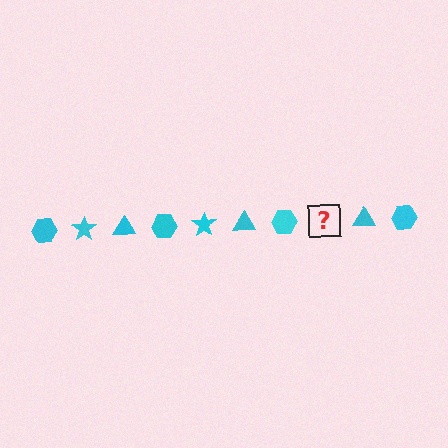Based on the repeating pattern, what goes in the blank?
The blank should be a cyan star.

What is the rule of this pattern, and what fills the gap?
The rule is that the pattern cycles through hexagon, star, triangle shapes in cyan. The gap should be filled with a cyan star.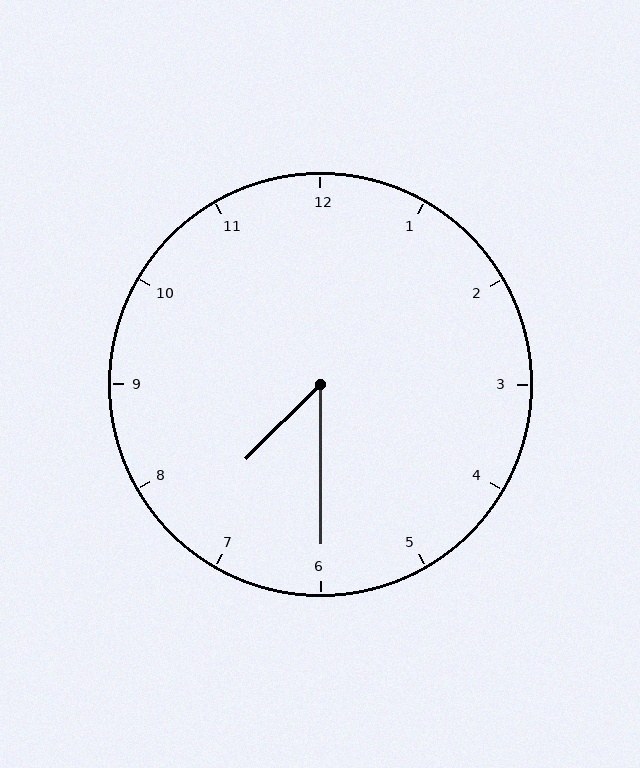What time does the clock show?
7:30.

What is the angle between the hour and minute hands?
Approximately 45 degrees.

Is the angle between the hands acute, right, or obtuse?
It is acute.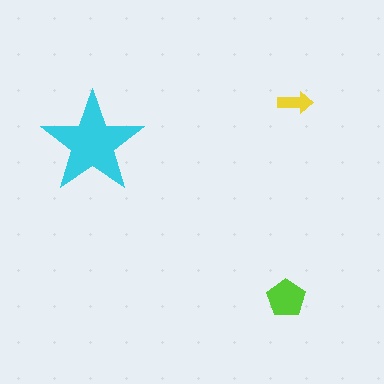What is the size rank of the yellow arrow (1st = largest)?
3rd.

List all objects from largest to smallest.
The cyan star, the lime pentagon, the yellow arrow.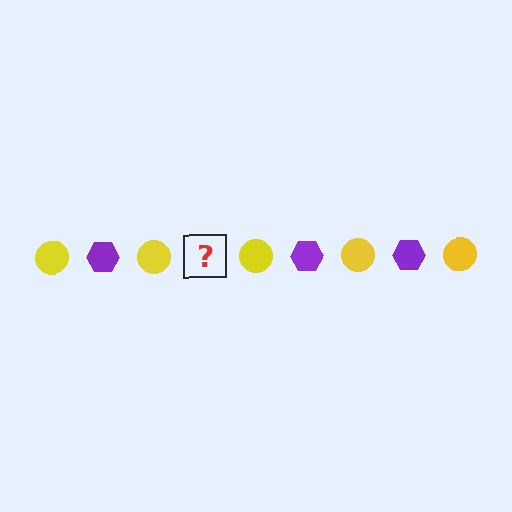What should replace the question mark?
The question mark should be replaced with a purple hexagon.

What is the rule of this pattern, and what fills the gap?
The rule is that the pattern alternates between yellow circle and purple hexagon. The gap should be filled with a purple hexagon.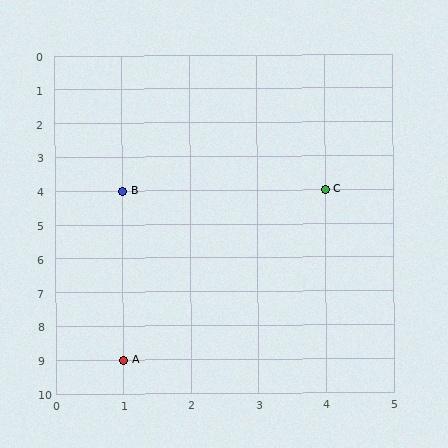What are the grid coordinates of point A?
Point A is at grid coordinates (1, 9).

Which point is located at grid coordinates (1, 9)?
Point A is at (1, 9).